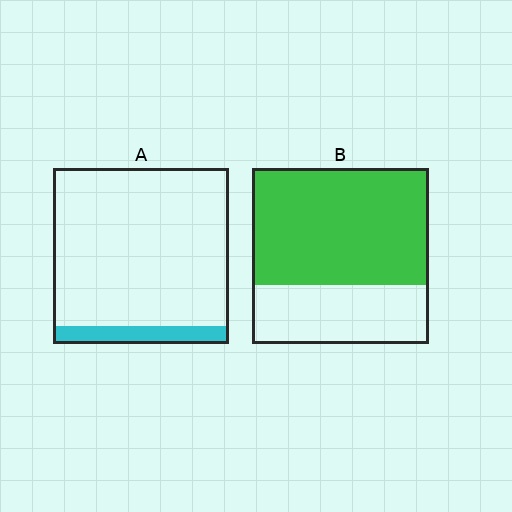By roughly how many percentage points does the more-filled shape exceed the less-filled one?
By roughly 55 percentage points (B over A).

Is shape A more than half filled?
No.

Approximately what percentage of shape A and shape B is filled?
A is approximately 10% and B is approximately 65%.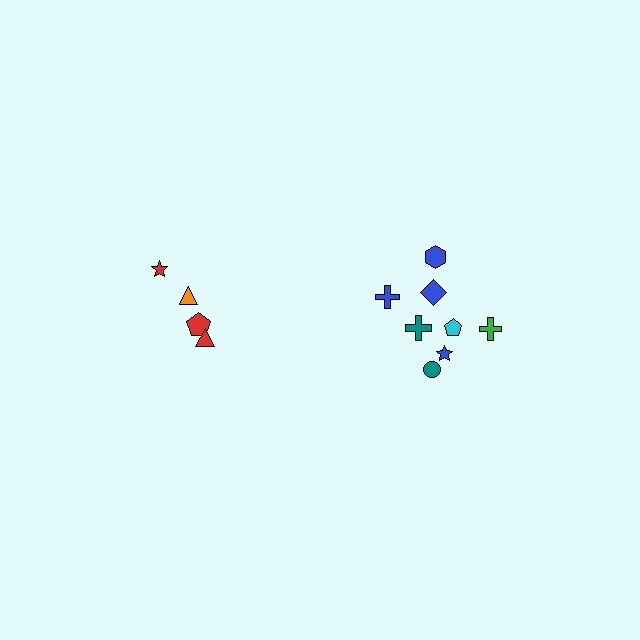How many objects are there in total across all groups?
There are 12 objects.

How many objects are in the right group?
There are 8 objects.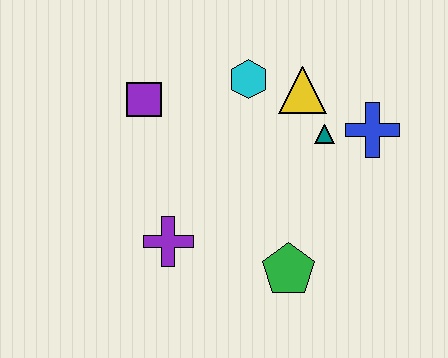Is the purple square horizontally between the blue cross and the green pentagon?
No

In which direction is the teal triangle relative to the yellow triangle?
The teal triangle is below the yellow triangle.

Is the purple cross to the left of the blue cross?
Yes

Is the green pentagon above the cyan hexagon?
No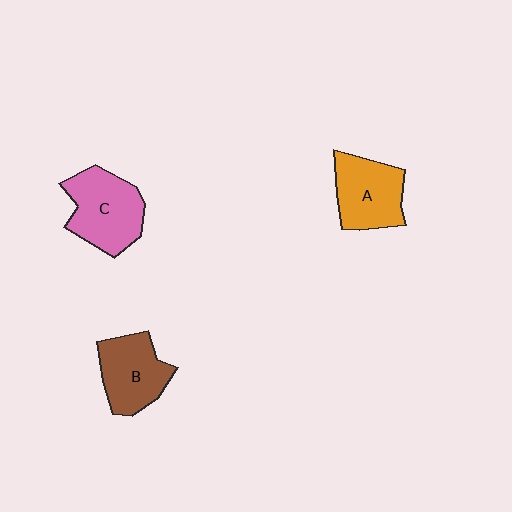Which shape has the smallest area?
Shape B (brown).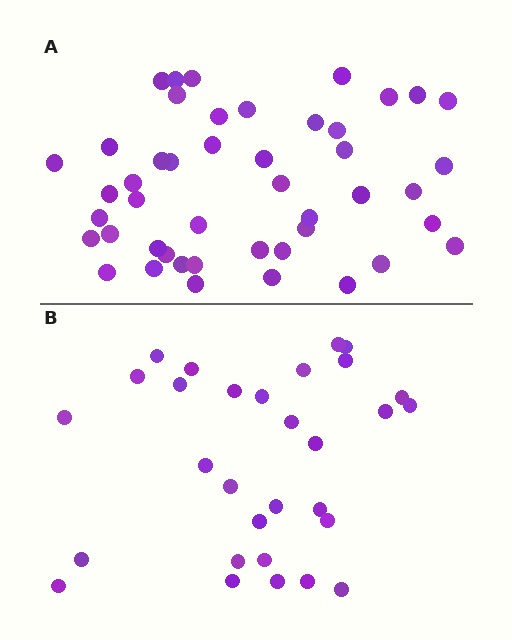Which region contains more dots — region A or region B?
Region A (the top region) has more dots.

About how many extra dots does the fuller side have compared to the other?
Region A has approximately 15 more dots than region B.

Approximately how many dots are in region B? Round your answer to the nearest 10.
About 30 dots.